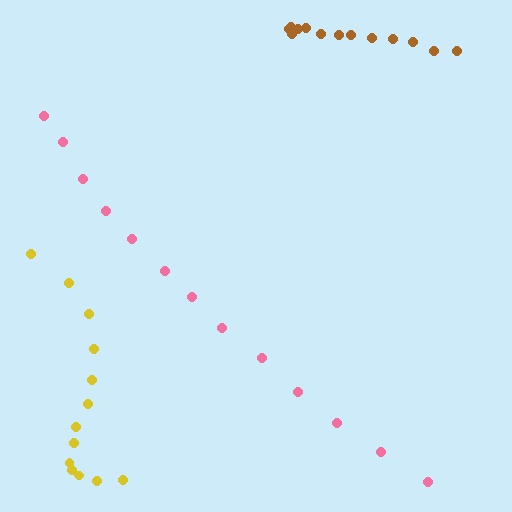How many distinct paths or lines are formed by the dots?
There are 3 distinct paths.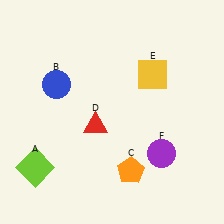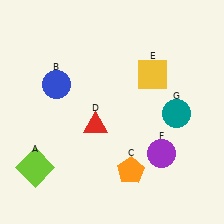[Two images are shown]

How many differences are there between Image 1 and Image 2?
There is 1 difference between the two images.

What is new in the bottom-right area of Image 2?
A teal circle (G) was added in the bottom-right area of Image 2.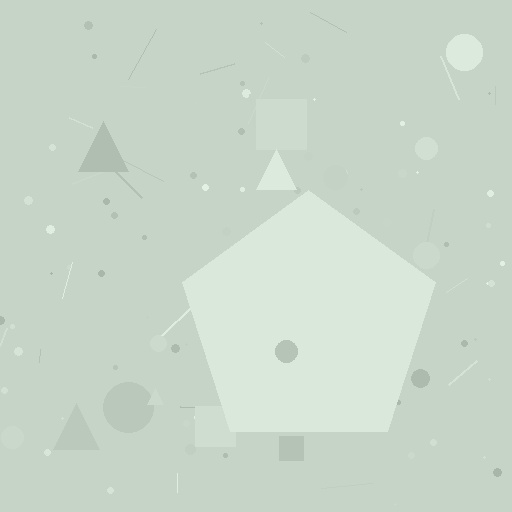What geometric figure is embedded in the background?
A pentagon is embedded in the background.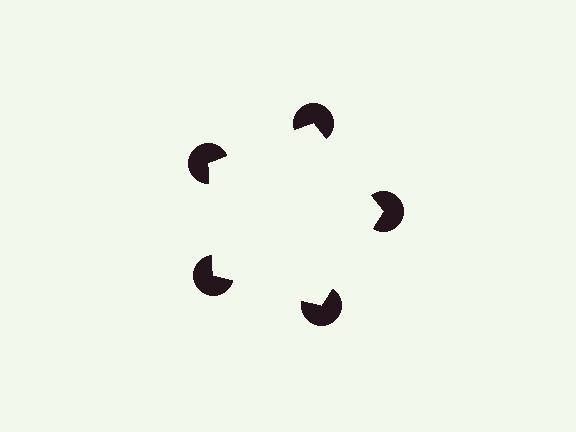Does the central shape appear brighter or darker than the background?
It typically appears slightly brighter than the background, even though no actual brightness change is drawn.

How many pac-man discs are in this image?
There are 5 — one at each vertex of the illusory pentagon.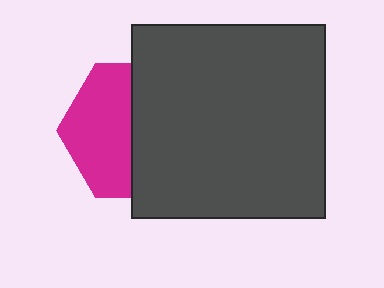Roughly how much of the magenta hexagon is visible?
About half of it is visible (roughly 48%).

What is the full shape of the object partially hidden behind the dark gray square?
The partially hidden object is a magenta hexagon.